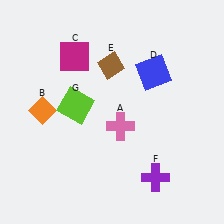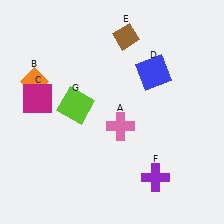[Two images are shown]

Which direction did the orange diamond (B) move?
The orange diamond (B) moved up.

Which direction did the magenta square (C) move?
The magenta square (C) moved down.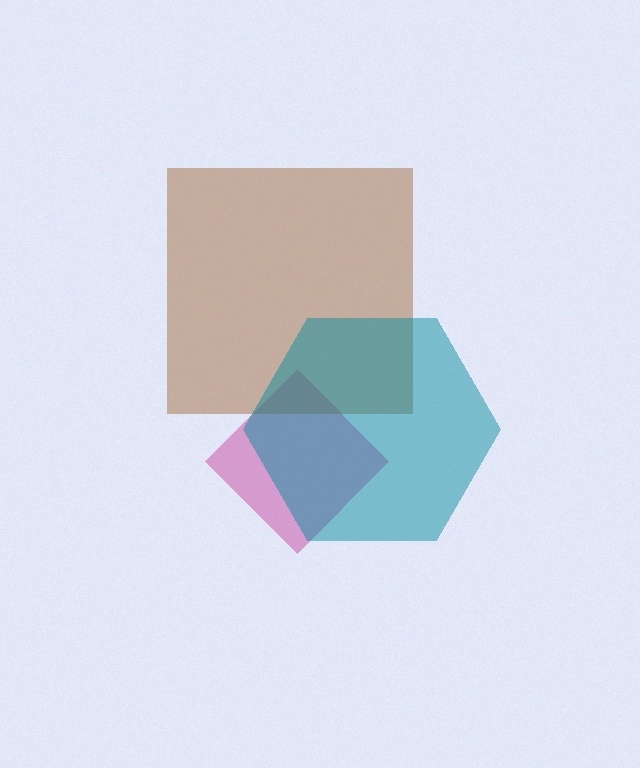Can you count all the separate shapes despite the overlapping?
Yes, there are 3 separate shapes.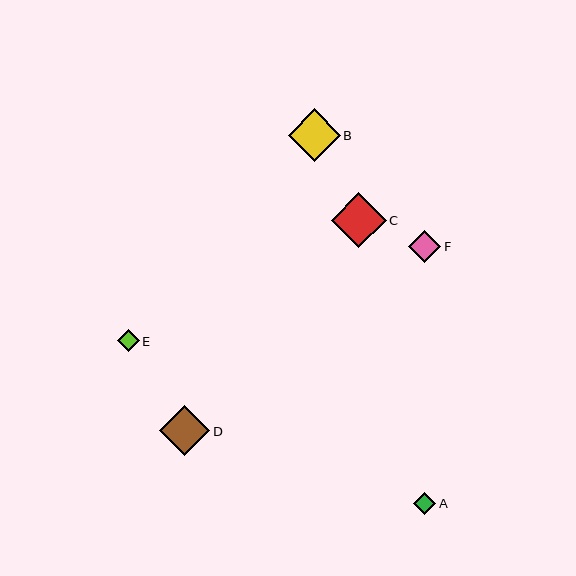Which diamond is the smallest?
Diamond E is the smallest with a size of approximately 22 pixels.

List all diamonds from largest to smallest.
From largest to smallest: C, B, D, F, A, E.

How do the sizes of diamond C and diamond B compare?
Diamond C and diamond B are approximately the same size.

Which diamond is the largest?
Diamond C is the largest with a size of approximately 55 pixels.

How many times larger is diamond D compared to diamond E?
Diamond D is approximately 2.3 times the size of diamond E.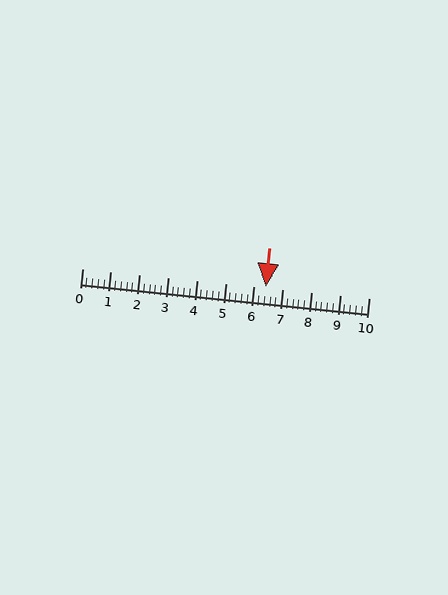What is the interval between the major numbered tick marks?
The major tick marks are spaced 1 units apart.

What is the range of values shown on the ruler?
The ruler shows values from 0 to 10.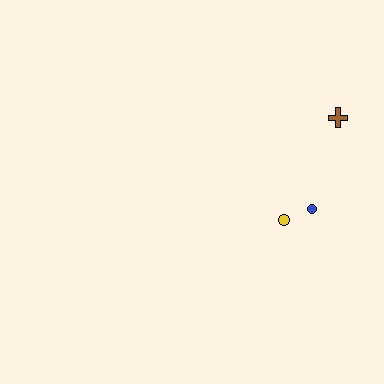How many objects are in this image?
There are 3 objects.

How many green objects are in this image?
There are no green objects.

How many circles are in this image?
There are 2 circles.